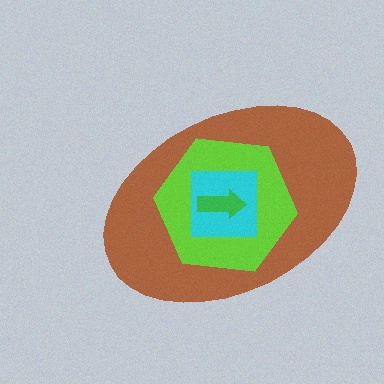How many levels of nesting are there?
4.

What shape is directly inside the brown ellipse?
The lime hexagon.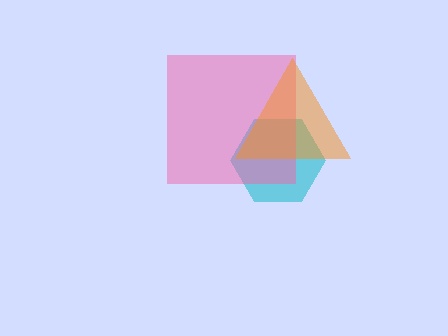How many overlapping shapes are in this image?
There are 3 overlapping shapes in the image.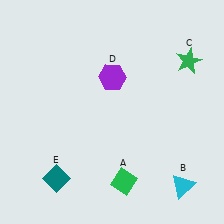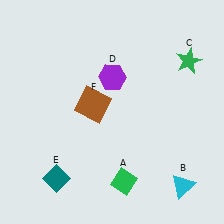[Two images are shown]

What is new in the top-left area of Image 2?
A brown square (F) was added in the top-left area of Image 2.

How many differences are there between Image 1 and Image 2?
There is 1 difference between the two images.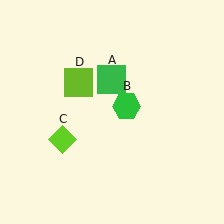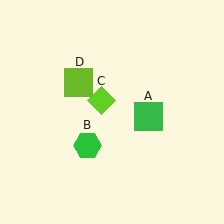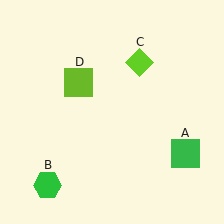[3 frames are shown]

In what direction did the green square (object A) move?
The green square (object A) moved down and to the right.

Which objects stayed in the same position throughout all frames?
Lime square (object D) remained stationary.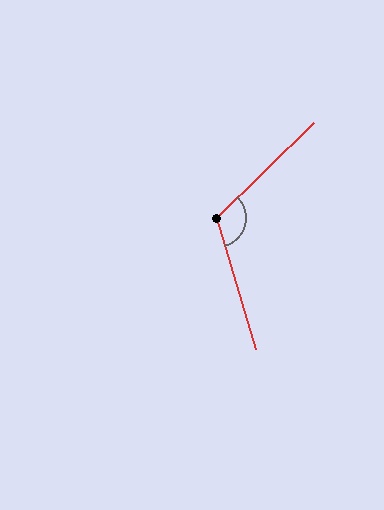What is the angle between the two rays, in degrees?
Approximately 118 degrees.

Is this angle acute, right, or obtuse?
It is obtuse.